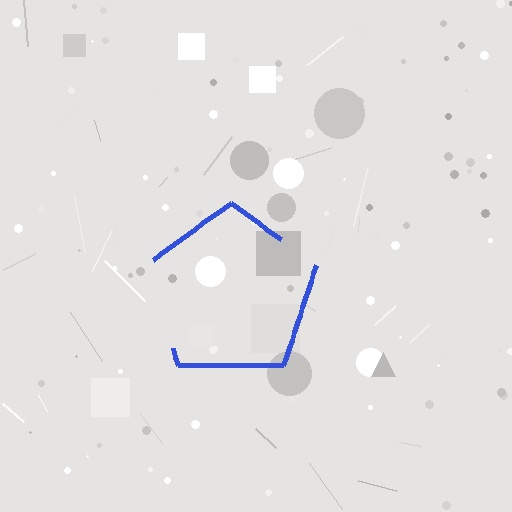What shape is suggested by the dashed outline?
The dashed outline suggests a pentagon.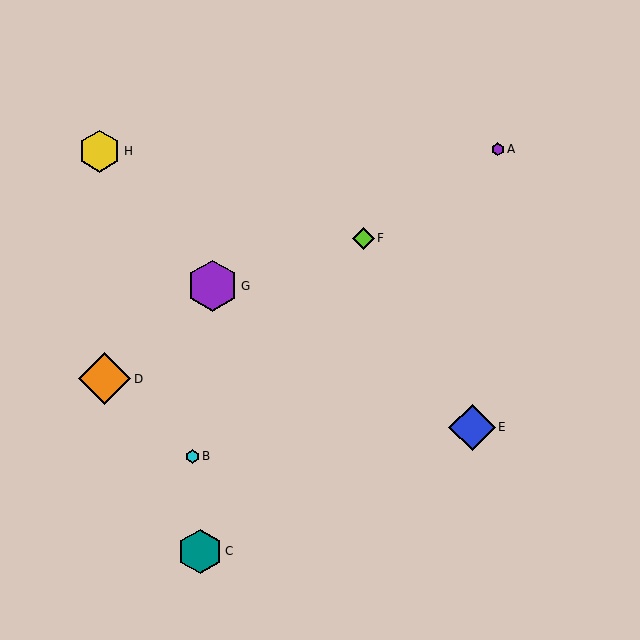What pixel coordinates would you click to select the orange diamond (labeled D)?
Click at (105, 379) to select the orange diamond D.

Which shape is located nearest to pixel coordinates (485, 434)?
The blue diamond (labeled E) at (472, 427) is nearest to that location.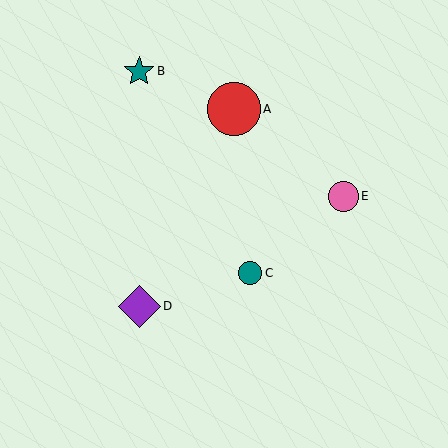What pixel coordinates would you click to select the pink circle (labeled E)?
Click at (343, 196) to select the pink circle E.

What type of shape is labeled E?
Shape E is a pink circle.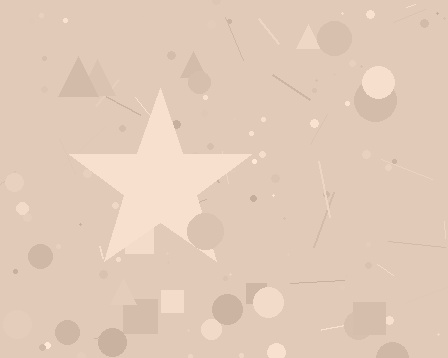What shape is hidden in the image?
A star is hidden in the image.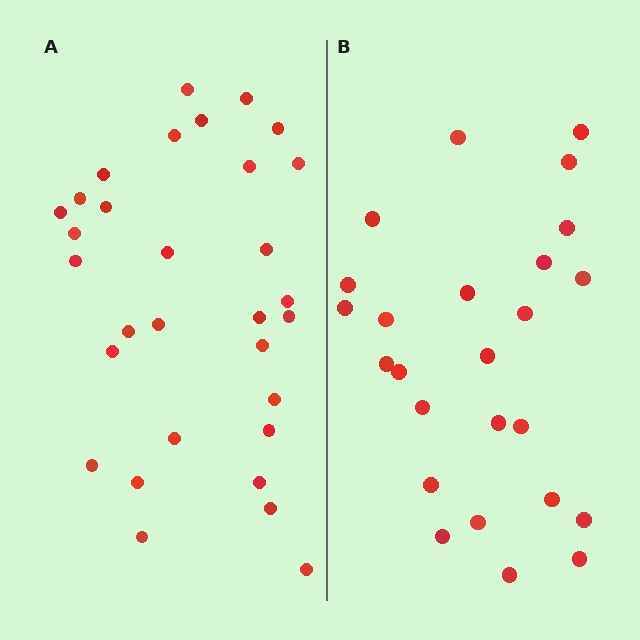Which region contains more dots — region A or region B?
Region A (the left region) has more dots.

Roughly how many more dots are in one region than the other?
Region A has about 6 more dots than region B.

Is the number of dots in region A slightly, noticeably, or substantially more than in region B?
Region A has only slightly more — the two regions are fairly close. The ratio is roughly 1.2 to 1.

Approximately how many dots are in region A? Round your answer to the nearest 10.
About 30 dots. (The exact count is 31, which rounds to 30.)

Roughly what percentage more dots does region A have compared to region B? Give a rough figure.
About 25% more.